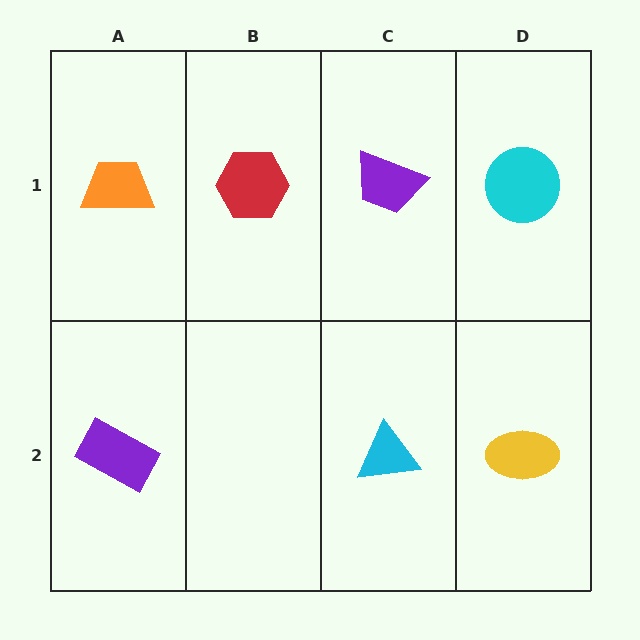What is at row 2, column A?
A purple rectangle.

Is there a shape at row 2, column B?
No, that cell is empty.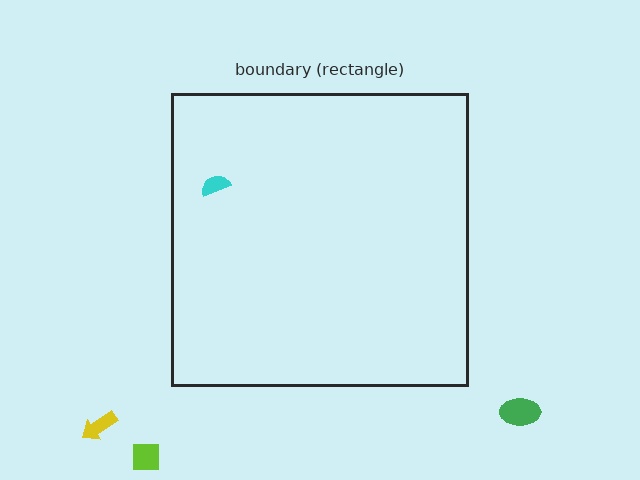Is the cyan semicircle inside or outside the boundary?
Inside.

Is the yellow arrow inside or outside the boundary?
Outside.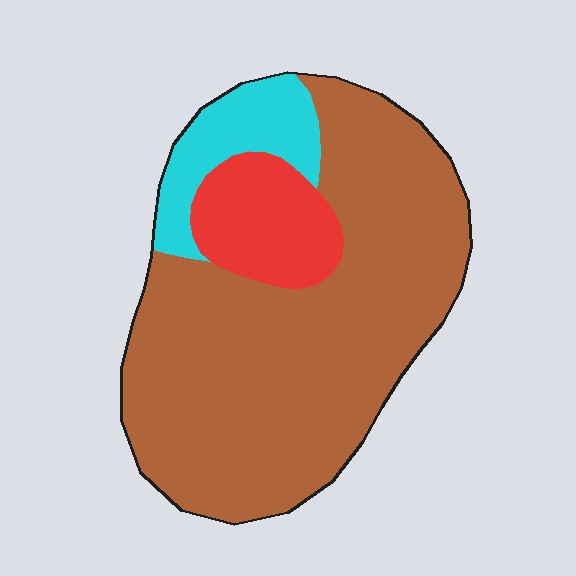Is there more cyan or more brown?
Brown.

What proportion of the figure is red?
Red takes up about one eighth (1/8) of the figure.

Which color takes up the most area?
Brown, at roughly 75%.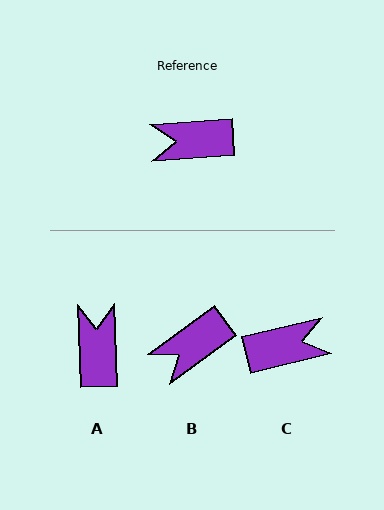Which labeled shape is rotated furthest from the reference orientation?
C, about 171 degrees away.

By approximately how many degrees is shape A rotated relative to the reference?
Approximately 92 degrees clockwise.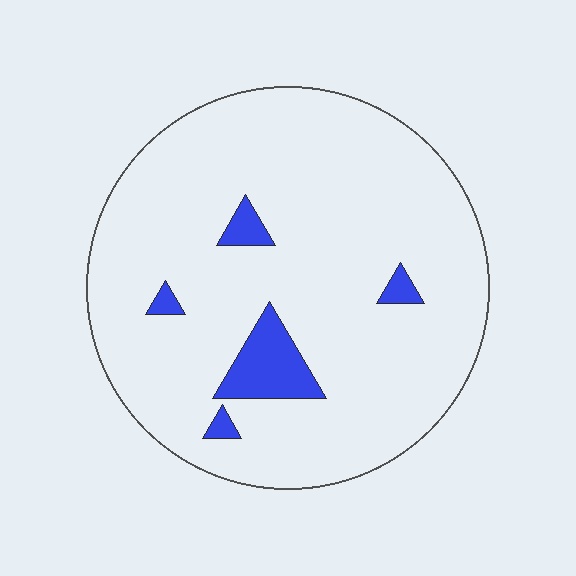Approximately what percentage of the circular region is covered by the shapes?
Approximately 10%.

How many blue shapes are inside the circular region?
5.